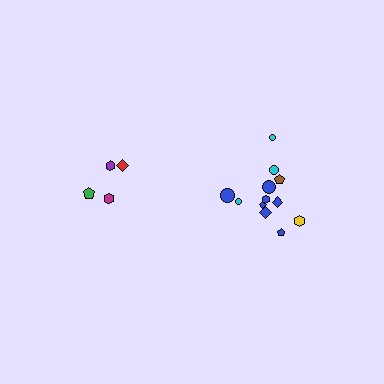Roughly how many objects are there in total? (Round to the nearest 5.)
Roughly 15 objects in total.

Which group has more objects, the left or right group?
The right group.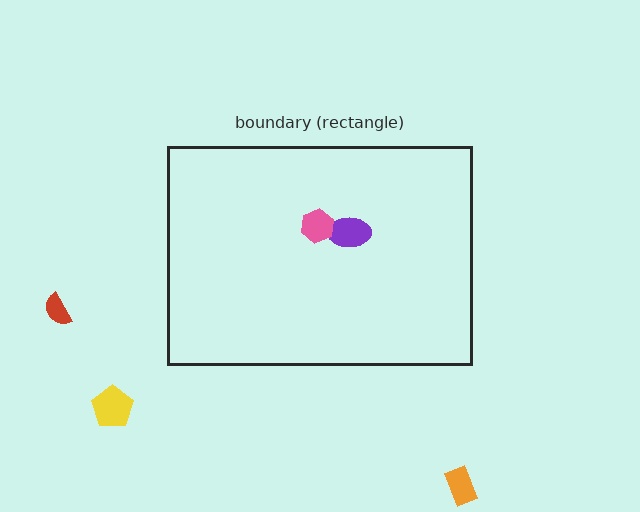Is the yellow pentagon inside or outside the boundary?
Outside.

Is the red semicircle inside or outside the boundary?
Outside.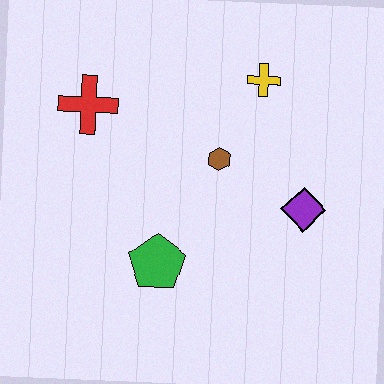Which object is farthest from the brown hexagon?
The red cross is farthest from the brown hexagon.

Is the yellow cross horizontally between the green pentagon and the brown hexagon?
No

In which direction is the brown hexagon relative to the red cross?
The brown hexagon is to the right of the red cross.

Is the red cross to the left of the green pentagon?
Yes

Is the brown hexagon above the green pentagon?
Yes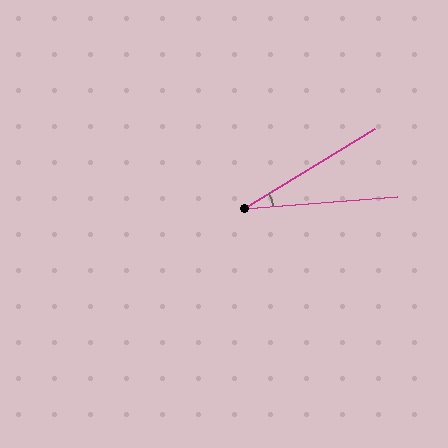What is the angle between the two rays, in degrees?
Approximately 27 degrees.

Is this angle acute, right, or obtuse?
It is acute.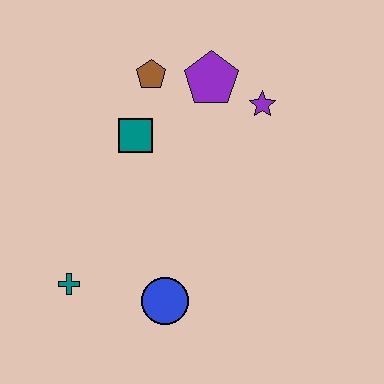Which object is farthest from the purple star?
The teal cross is farthest from the purple star.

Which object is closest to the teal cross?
The blue circle is closest to the teal cross.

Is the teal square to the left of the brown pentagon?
Yes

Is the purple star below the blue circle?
No